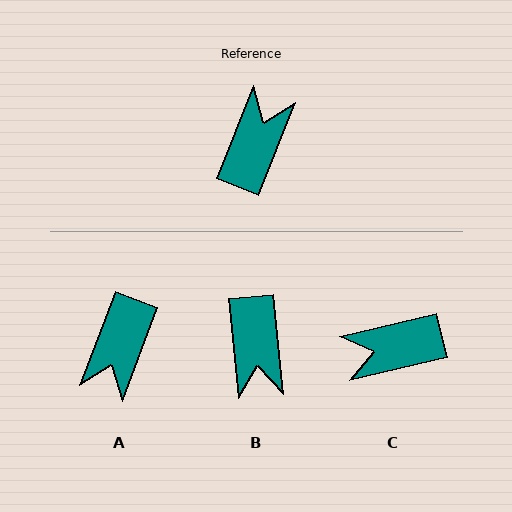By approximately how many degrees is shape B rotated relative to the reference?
Approximately 153 degrees clockwise.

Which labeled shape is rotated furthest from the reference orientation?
A, about 179 degrees away.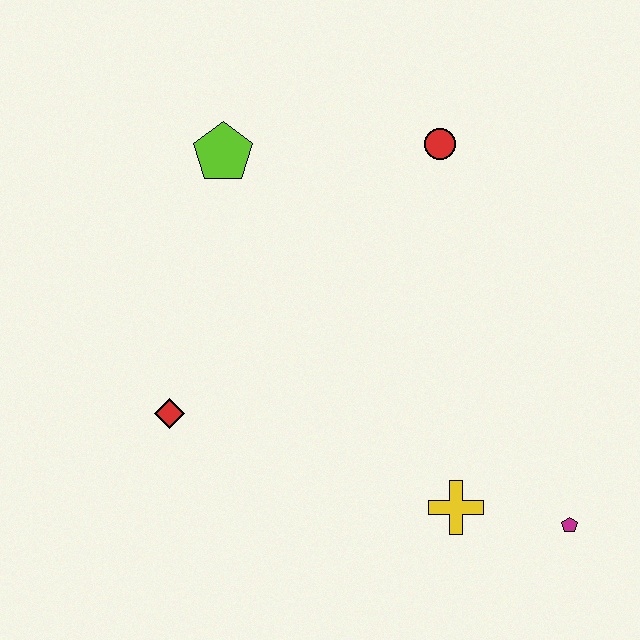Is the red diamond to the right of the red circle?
No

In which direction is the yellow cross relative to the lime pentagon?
The yellow cross is below the lime pentagon.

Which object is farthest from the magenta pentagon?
The lime pentagon is farthest from the magenta pentagon.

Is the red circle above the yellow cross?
Yes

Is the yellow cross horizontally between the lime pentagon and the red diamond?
No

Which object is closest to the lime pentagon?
The red circle is closest to the lime pentagon.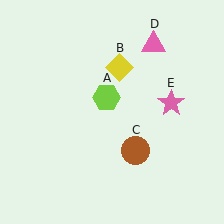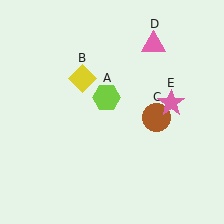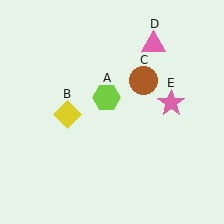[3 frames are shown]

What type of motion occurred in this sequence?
The yellow diamond (object B), brown circle (object C) rotated counterclockwise around the center of the scene.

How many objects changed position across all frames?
2 objects changed position: yellow diamond (object B), brown circle (object C).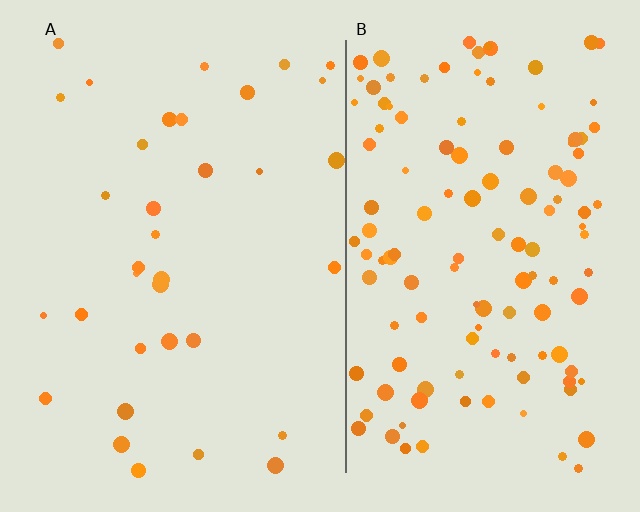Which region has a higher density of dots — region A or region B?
B (the right).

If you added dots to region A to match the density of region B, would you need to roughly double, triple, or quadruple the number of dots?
Approximately quadruple.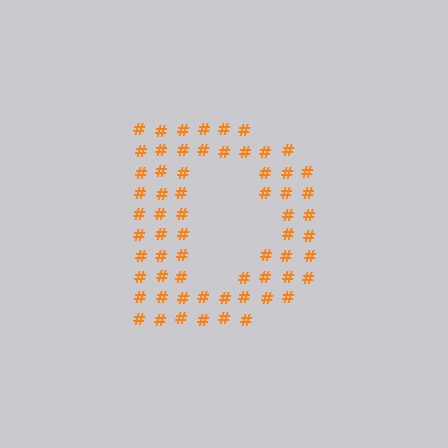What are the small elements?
The small elements are hash symbols.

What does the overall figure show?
The overall figure shows the letter D.